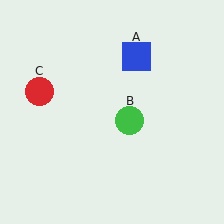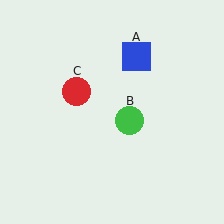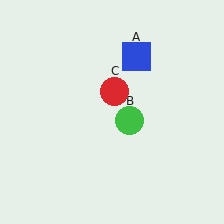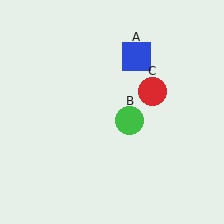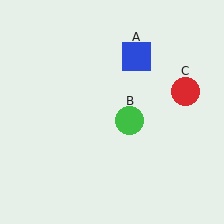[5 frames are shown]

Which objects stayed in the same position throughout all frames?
Blue square (object A) and green circle (object B) remained stationary.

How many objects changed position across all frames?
1 object changed position: red circle (object C).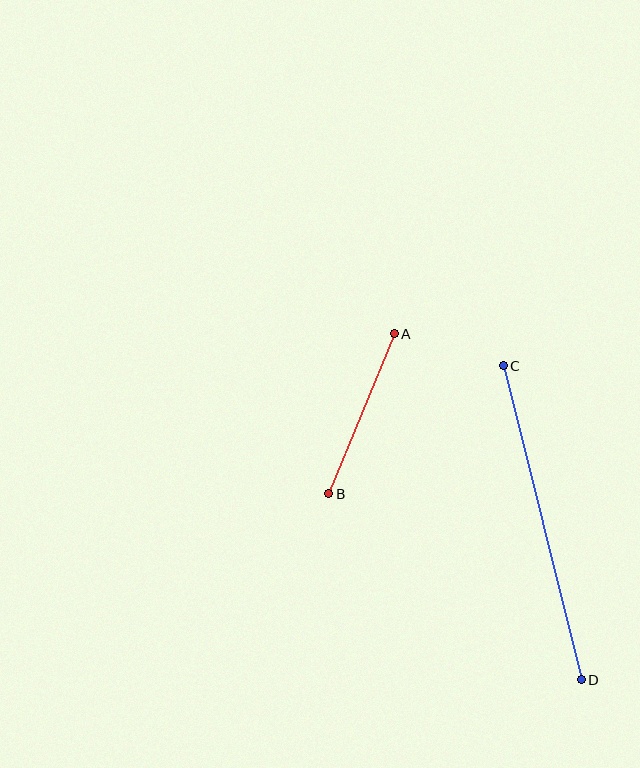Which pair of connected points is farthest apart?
Points C and D are farthest apart.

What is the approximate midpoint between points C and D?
The midpoint is at approximately (542, 523) pixels.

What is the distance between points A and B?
The distance is approximately 173 pixels.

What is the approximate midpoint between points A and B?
The midpoint is at approximately (361, 414) pixels.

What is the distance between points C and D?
The distance is approximately 324 pixels.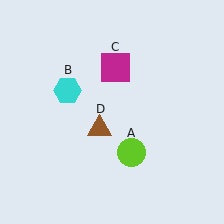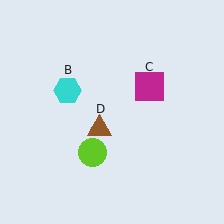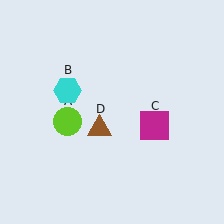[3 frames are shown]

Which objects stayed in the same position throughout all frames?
Cyan hexagon (object B) and brown triangle (object D) remained stationary.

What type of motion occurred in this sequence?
The lime circle (object A), magenta square (object C) rotated clockwise around the center of the scene.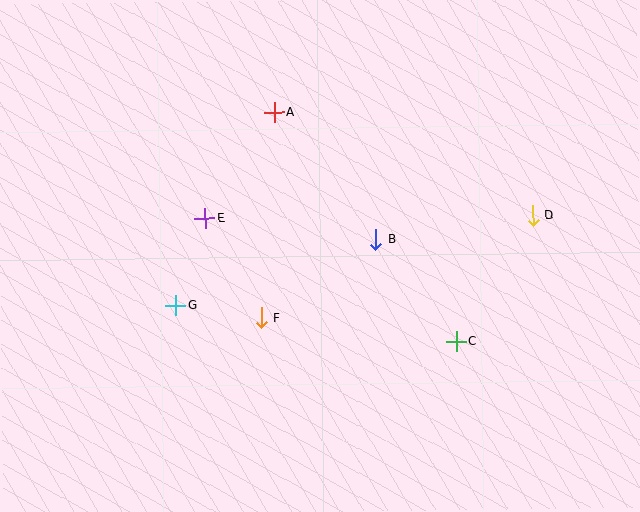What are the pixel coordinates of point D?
Point D is at (533, 215).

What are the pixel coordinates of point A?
Point A is at (275, 112).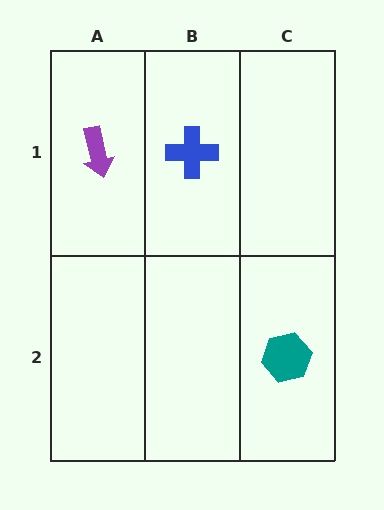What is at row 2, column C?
A teal hexagon.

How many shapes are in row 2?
1 shape.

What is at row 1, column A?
A purple arrow.